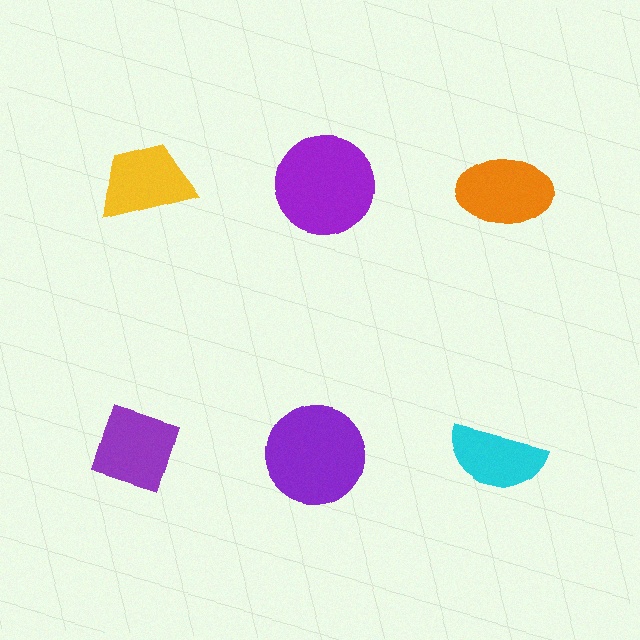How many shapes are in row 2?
3 shapes.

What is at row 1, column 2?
A purple circle.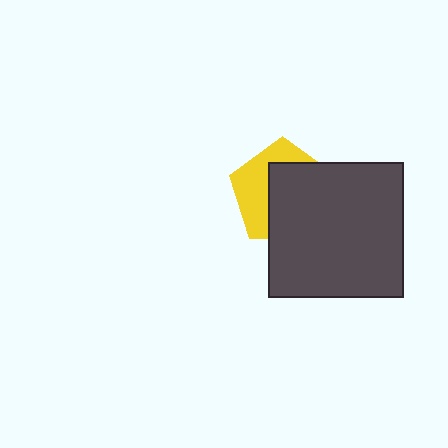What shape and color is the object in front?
The object in front is a dark gray square.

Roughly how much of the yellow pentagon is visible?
A small part of it is visible (roughly 40%).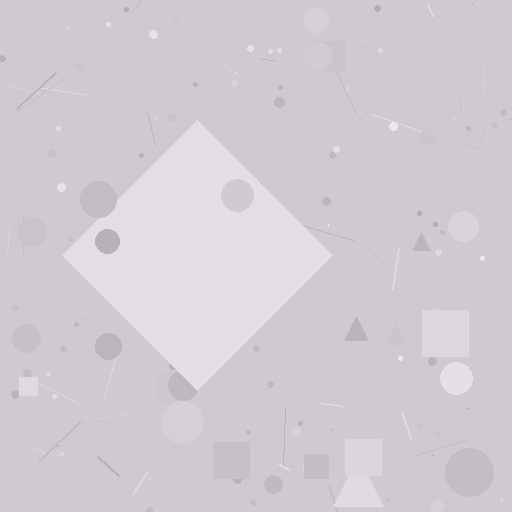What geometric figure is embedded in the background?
A diamond is embedded in the background.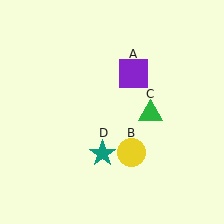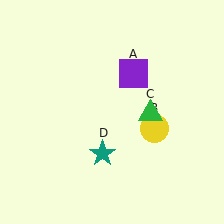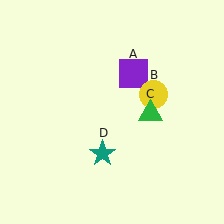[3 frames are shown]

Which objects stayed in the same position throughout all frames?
Purple square (object A) and green triangle (object C) and teal star (object D) remained stationary.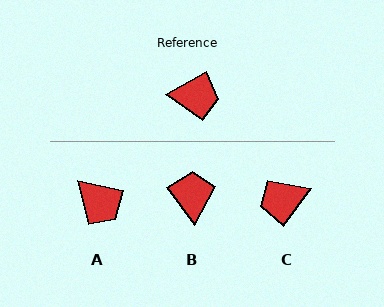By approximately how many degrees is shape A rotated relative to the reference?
Approximately 41 degrees clockwise.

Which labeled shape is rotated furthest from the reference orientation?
C, about 156 degrees away.